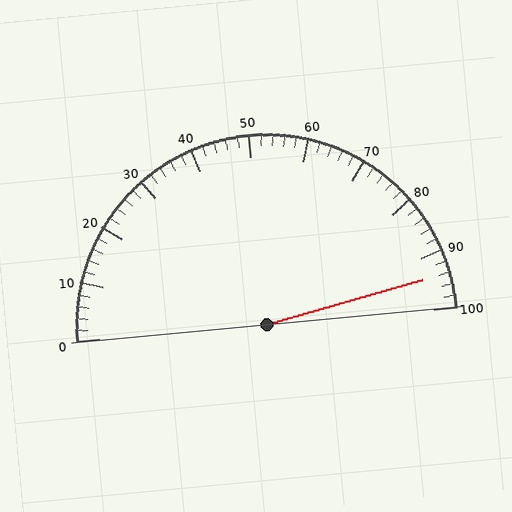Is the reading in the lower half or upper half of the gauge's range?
The reading is in the upper half of the range (0 to 100).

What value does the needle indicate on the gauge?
The needle indicates approximately 94.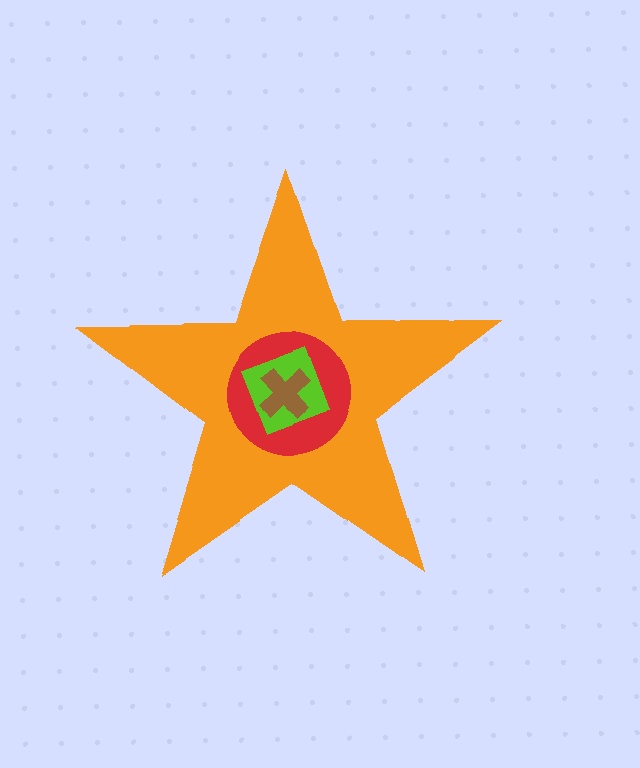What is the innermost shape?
The brown cross.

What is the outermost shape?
The orange star.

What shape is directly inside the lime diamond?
The brown cross.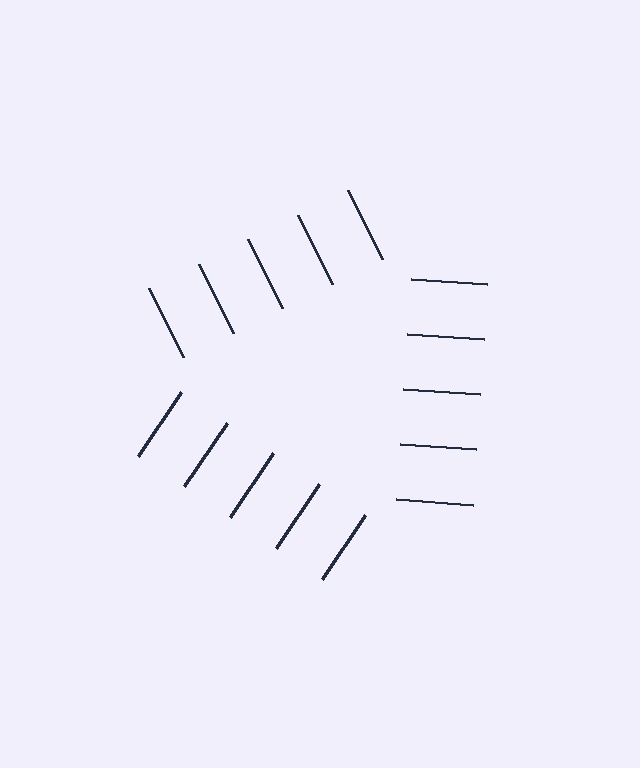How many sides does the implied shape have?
3 sides — the line-ends trace a triangle.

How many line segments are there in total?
15 — 5 along each of the 3 edges.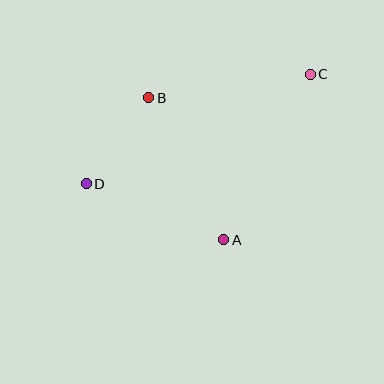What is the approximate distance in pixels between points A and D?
The distance between A and D is approximately 148 pixels.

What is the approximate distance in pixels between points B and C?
The distance between B and C is approximately 163 pixels.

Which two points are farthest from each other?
Points C and D are farthest from each other.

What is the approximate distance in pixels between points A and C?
The distance between A and C is approximately 187 pixels.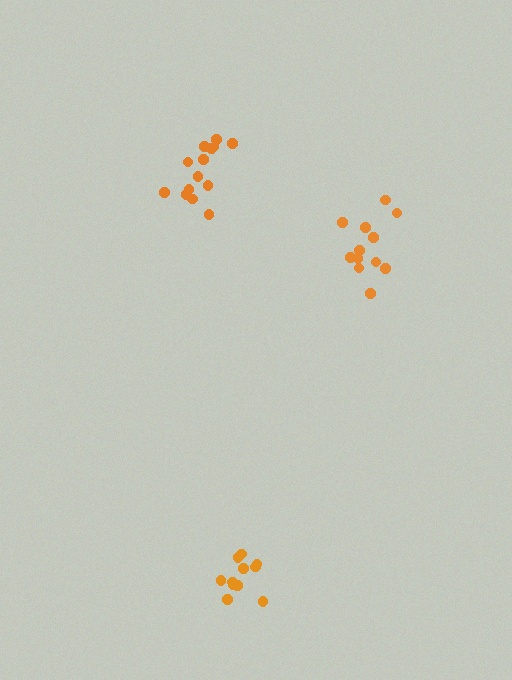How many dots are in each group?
Group 1: 14 dots, Group 2: 11 dots, Group 3: 12 dots (37 total).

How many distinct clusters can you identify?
There are 3 distinct clusters.